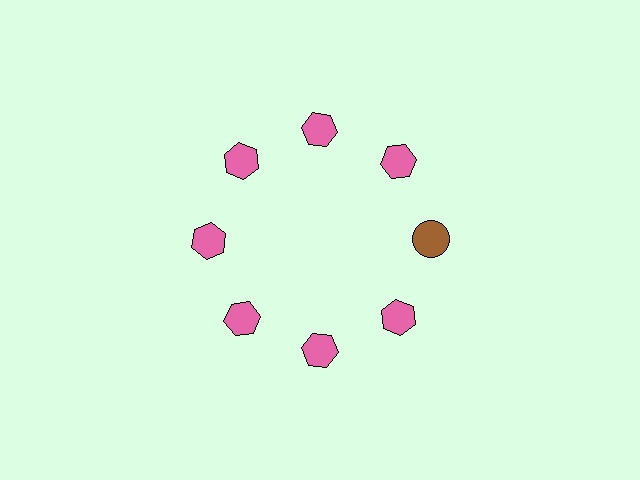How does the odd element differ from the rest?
It differs in both color (brown instead of pink) and shape (circle instead of hexagon).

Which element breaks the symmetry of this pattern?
The brown circle at roughly the 3 o'clock position breaks the symmetry. All other shapes are pink hexagons.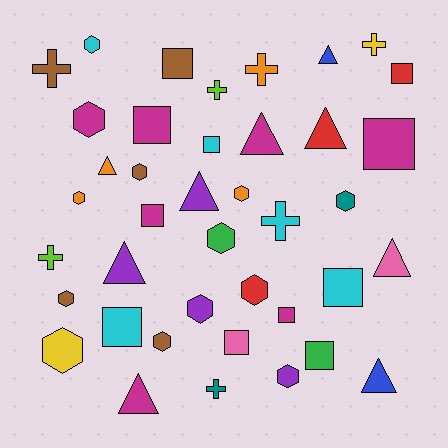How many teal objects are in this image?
There are 2 teal objects.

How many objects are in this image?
There are 40 objects.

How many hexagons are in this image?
There are 13 hexagons.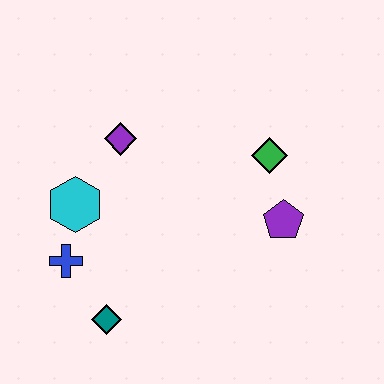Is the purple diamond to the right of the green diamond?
No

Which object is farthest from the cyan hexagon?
The purple pentagon is farthest from the cyan hexagon.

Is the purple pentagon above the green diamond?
No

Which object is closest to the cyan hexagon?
The blue cross is closest to the cyan hexagon.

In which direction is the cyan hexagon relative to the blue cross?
The cyan hexagon is above the blue cross.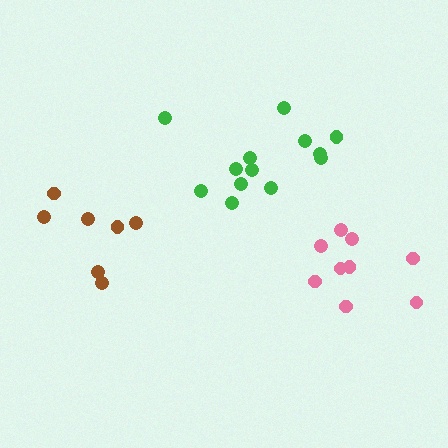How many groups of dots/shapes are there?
There are 3 groups.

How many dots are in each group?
Group 1: 9 dots, Group 2: 13 dots, Group 3: 7 dots (29 total).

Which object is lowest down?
The pink cluster is bottommost.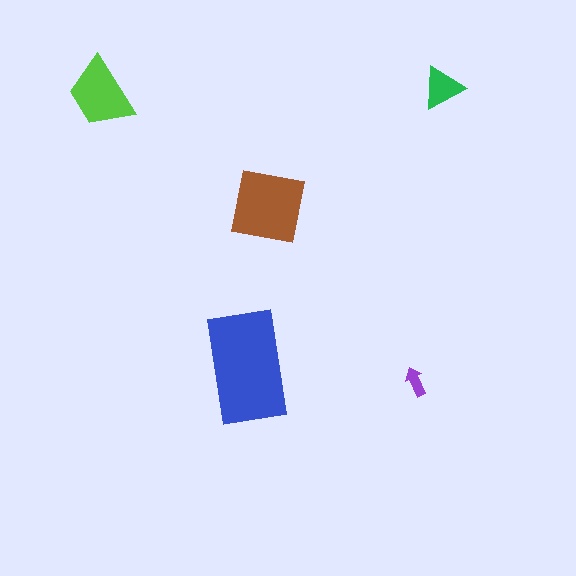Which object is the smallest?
The purple arrow.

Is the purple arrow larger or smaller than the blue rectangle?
Smaller.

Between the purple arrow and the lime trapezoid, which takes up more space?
The lime trapezoid.